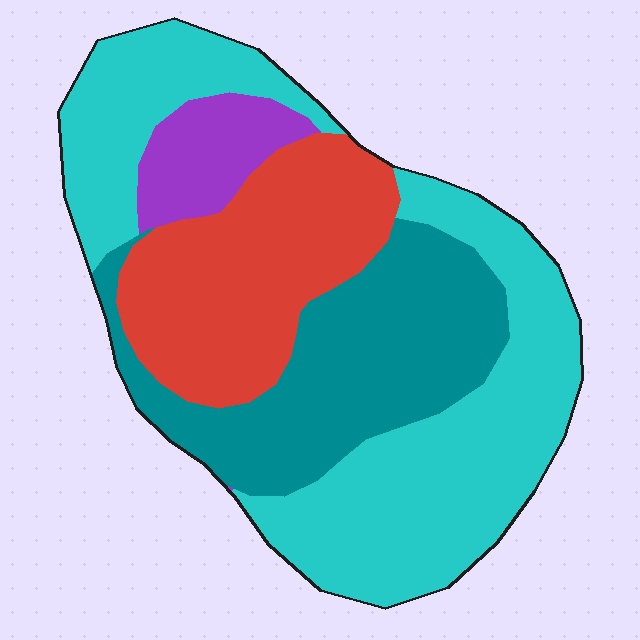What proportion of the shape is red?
Red takes up about one quarter (1/4) of the shape.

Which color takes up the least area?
Purple, at roughly 10%.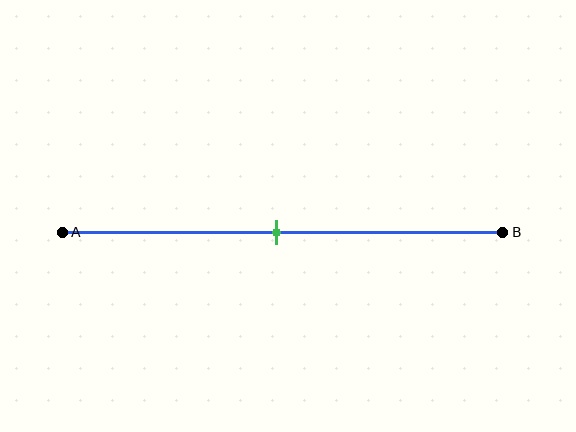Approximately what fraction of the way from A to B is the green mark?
The green mark is approximately 50% of the way from A to B.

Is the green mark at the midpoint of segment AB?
Yes, the mark is approximately at the midpoint.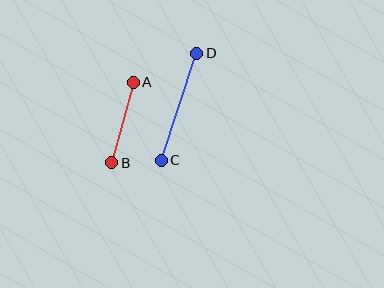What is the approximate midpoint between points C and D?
The midpoint is at approximately (179, 107) pixels.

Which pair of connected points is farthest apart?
Points C and D are farthest apart.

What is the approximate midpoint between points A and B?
The midpoint is at approximately (122, 122) pixels.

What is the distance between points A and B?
The distance is approximately 84 pixels.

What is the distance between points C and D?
The distance is approximately 113 pixels.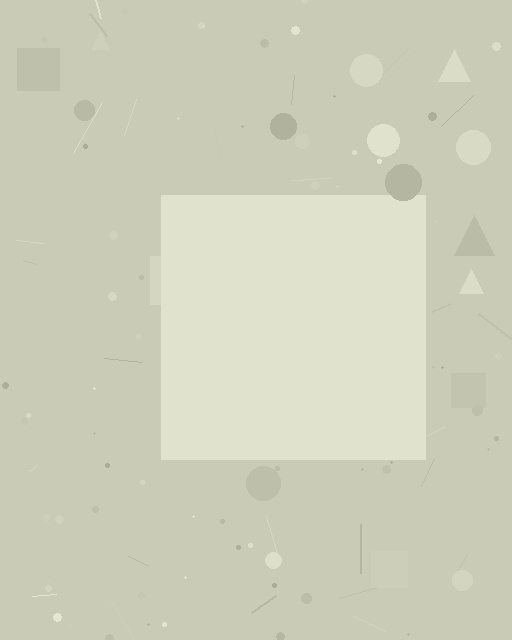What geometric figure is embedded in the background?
A square is embedded in the background.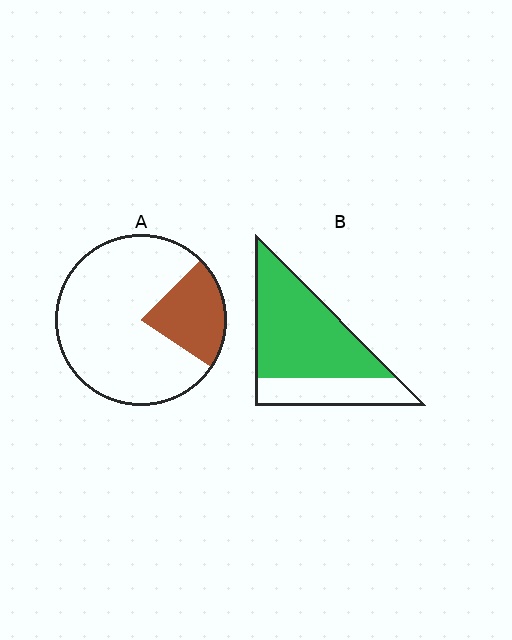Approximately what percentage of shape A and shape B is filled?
A is approximately 20% and B is approximately 70%.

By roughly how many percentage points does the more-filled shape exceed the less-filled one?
By roughly 50 percentage points (B over A).